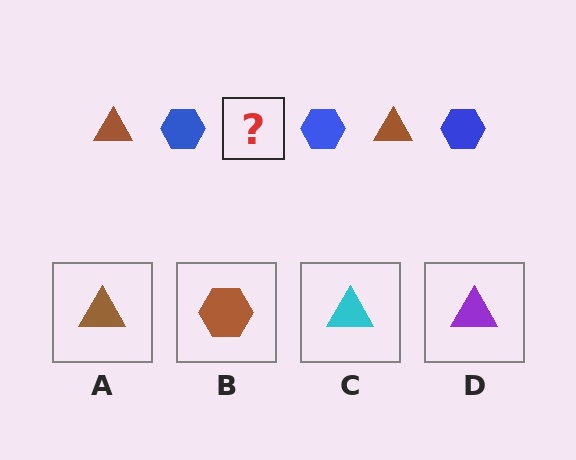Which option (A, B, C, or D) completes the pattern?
A.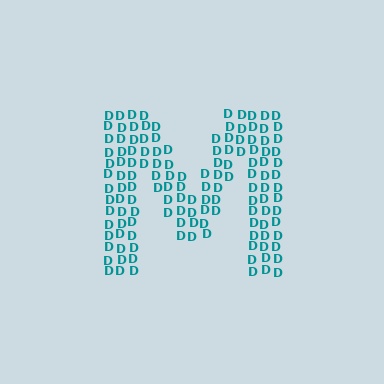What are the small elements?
The small elements are letter D's.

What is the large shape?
The large shape is the letter M.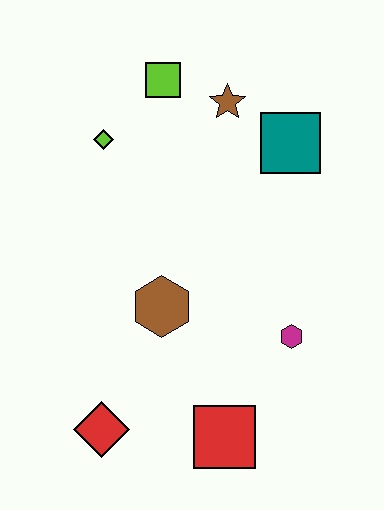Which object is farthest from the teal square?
The red diamond is farthest from the teal square.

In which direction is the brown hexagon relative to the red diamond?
The brown hexagon is above the red diamond.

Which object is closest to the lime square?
The brown star is closest to the lime square.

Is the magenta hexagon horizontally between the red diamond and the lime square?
No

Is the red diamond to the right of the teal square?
No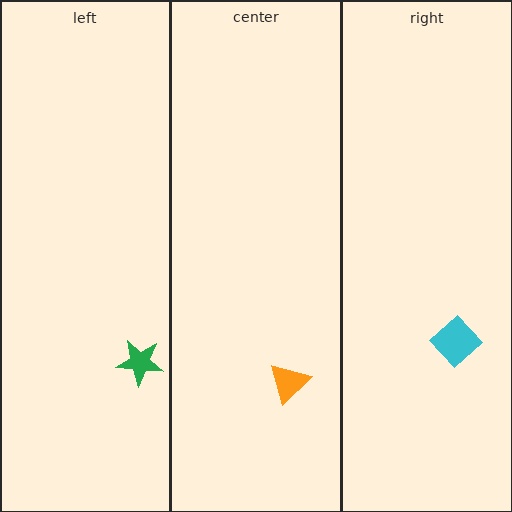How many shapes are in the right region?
1.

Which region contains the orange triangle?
The center region.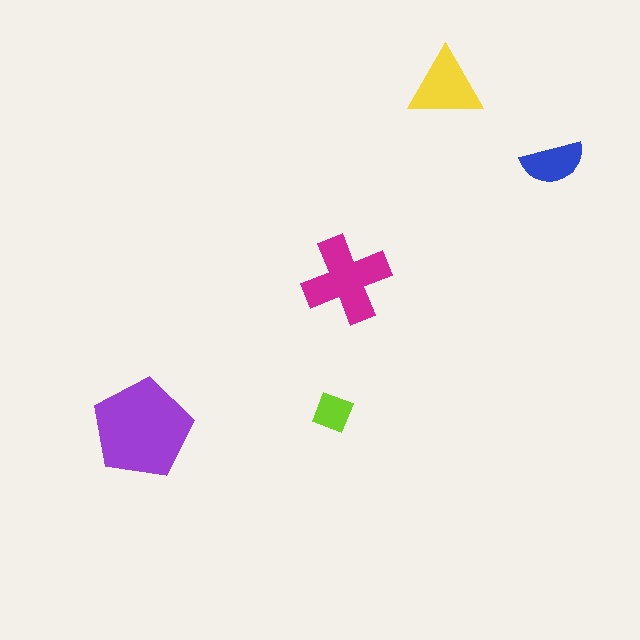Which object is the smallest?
The lime square.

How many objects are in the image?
There are 5 objects in the image.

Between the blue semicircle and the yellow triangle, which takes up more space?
The yellow triangle.